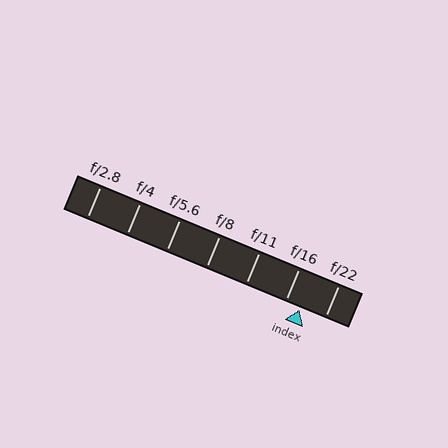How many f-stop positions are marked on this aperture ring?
There are 7 f-stop positions marked.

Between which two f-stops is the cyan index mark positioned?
The index mark is between f/16 and f/22.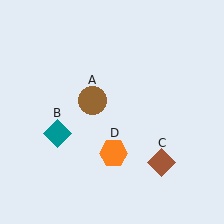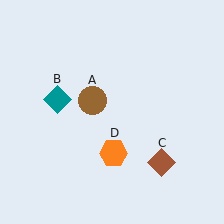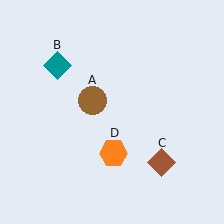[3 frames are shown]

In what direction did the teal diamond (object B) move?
The teal diamond (object B) moved up.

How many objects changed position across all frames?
1 object changed position: teal diamond (object B).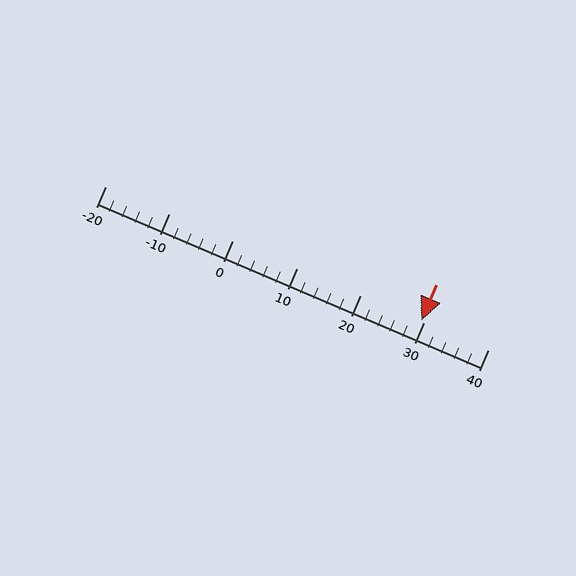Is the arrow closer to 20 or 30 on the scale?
The arrow is closer to 30.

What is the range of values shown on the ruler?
The ruler shows values from -20 to 40.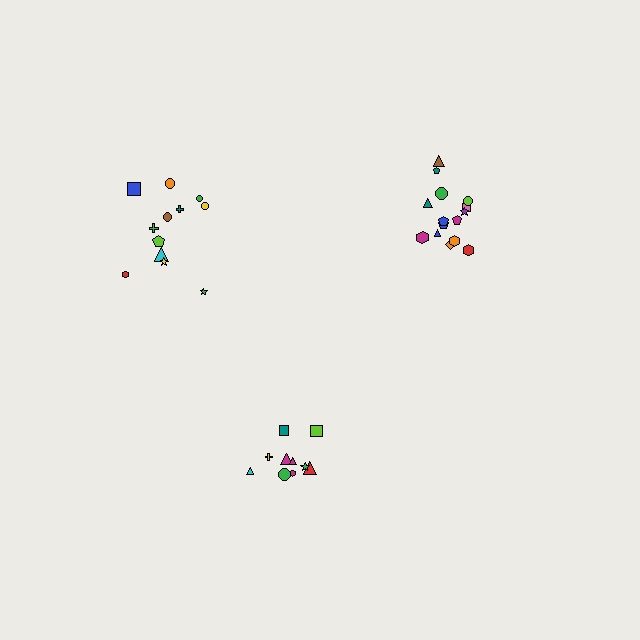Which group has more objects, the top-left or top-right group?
The top-right group.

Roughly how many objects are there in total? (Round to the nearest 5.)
Roughly 35 objects in total.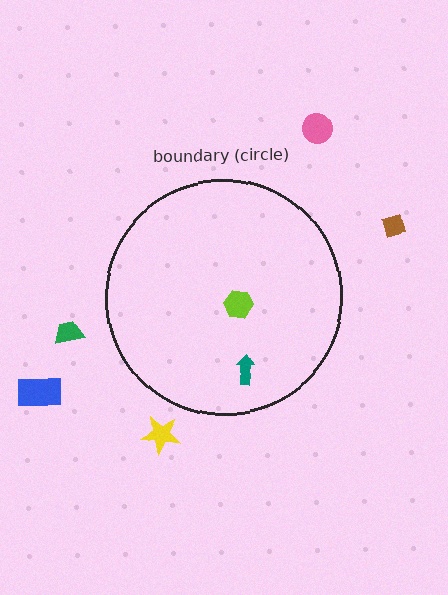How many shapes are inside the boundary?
2 inside, 5 outside.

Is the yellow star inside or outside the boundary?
Outside.